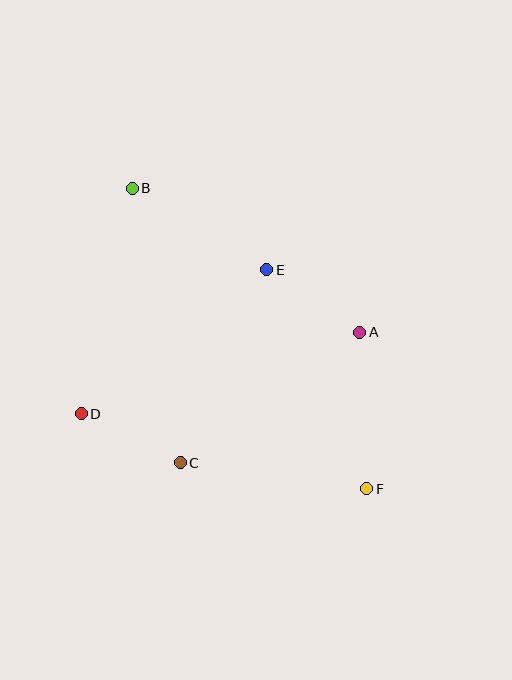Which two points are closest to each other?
Points C and D are closest to each other.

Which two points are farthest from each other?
Points B and F are farthest from each other.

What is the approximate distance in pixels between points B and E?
The distance between B and E is approximately 157 pixels.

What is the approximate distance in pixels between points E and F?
The distance between E and F is approximately 241 pixels.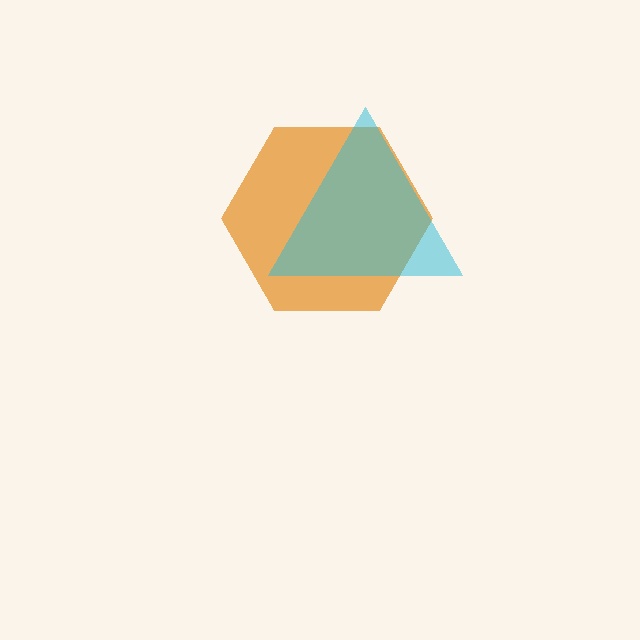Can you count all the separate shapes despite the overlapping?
Yes, there are 2 separate shapes.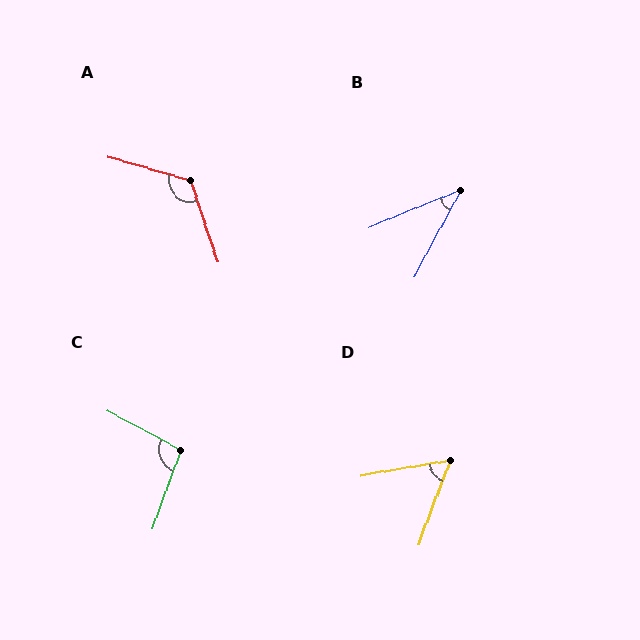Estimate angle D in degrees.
Approximately 60 degrees.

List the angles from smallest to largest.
B (39°), D (60°), C (98°), A (124°).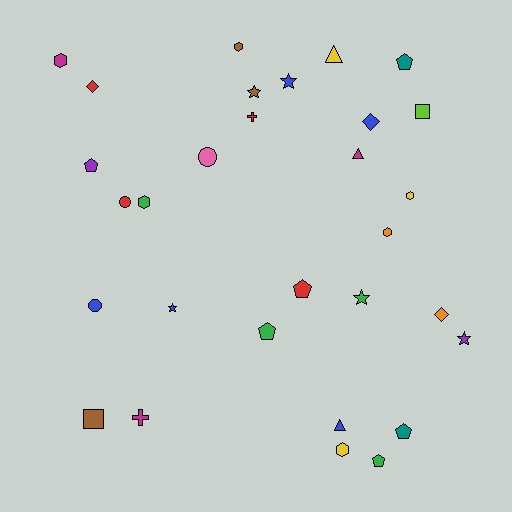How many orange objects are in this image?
There are 2 orange objects.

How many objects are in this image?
There are 30 objects.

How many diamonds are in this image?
There are 3 diamonds.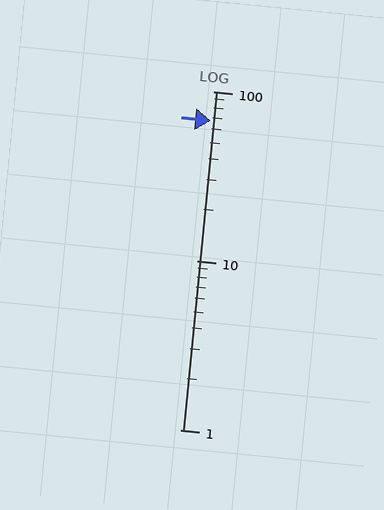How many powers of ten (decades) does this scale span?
The scale spans 2 decades, from 1 to 100.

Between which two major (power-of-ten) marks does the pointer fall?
The pointer is between 10 and 100.